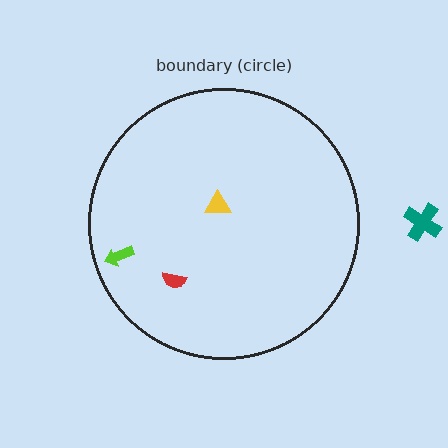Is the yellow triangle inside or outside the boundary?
Inside.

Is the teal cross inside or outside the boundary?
Outside.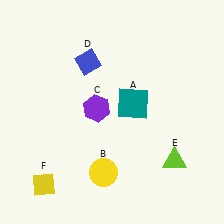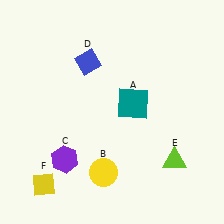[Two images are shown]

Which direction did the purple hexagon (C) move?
The purple hexagon (C) moved down.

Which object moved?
The purple hexagon (C) moved down.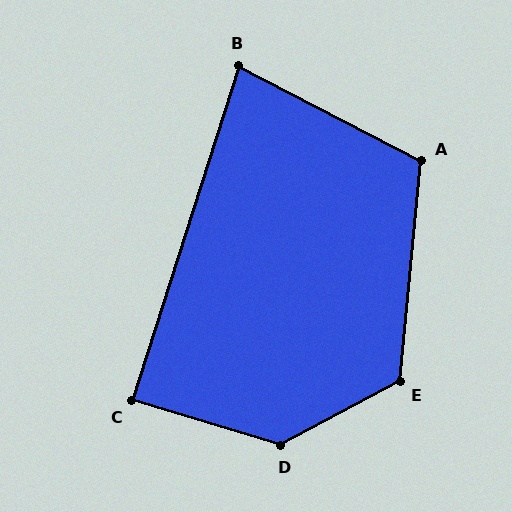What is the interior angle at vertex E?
Approximately 124 degrees (obtuse).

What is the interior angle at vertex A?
Approximately 112 degrees (obtuse).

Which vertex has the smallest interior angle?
B, at approximately 80 degrees.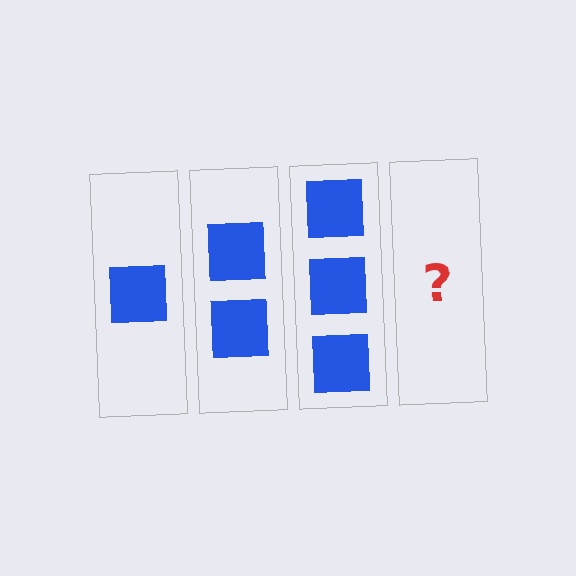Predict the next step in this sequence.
The next step is 4 squares.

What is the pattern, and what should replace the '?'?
The pattern is that each step adds one more square. The '?' should be 4 squares.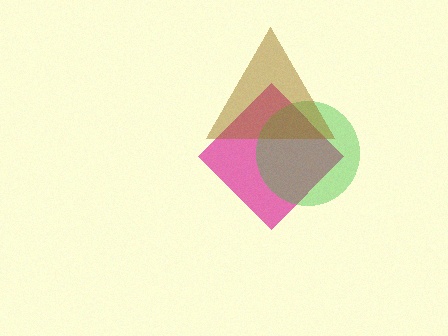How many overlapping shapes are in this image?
There are 3 overlapping shapes in the image.